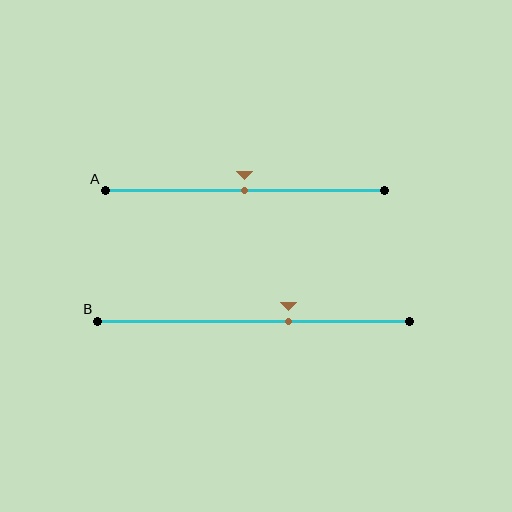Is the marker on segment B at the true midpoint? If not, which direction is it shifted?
No, the marker on segment B is shifted to the right by about 11% of the segment length.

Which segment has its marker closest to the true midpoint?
Segment A has its marker closest to the true midpoint.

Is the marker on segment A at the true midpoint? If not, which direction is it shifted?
Yes, the marker on segment A is at the true midpoint.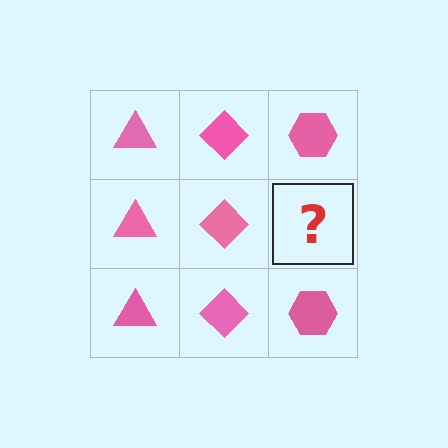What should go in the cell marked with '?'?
The missing cell should contain a pink hexagon.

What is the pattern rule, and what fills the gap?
The rule is that each column has a consistent shape. The gap should be filled with a pink hexagon.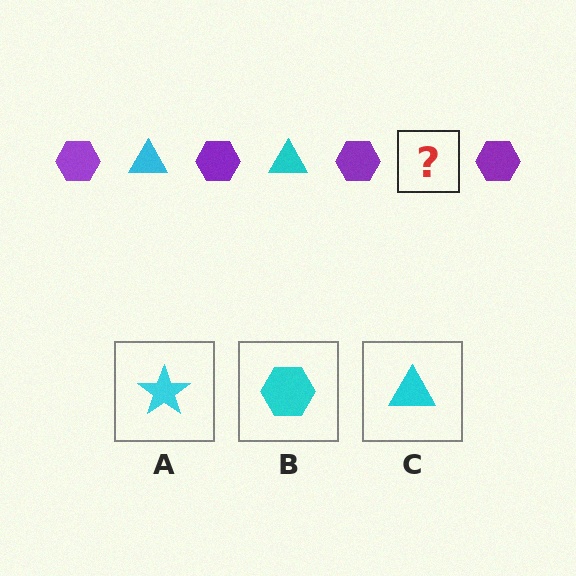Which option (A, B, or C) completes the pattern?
C.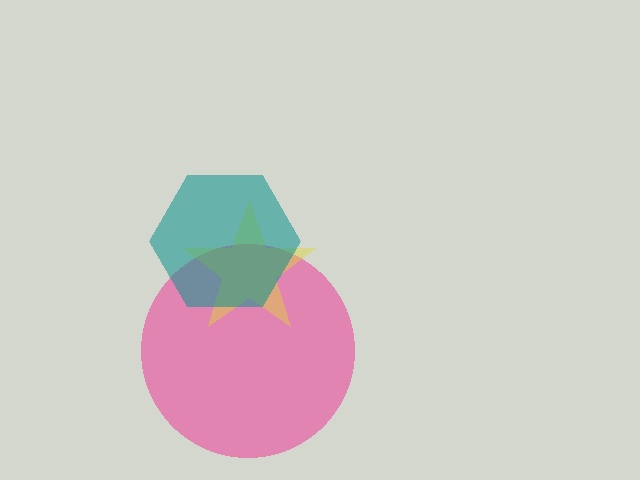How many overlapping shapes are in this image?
There are 3 overlapping shapes in the image.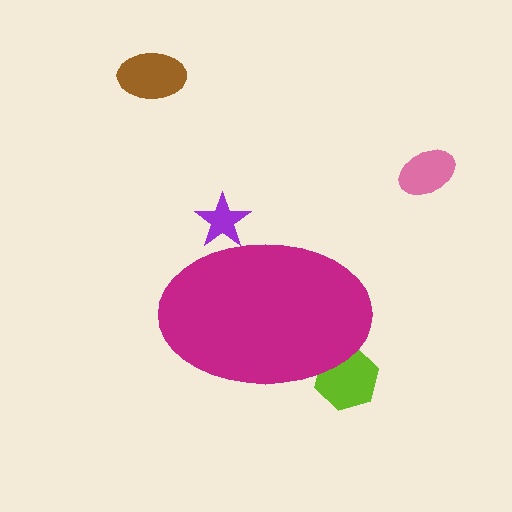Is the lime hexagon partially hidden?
Yes, the lime hexagon is partially hidden behind the magenta ellipse.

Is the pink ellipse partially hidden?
No, the pink ellipse is fully visible.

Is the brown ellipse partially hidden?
No, the brown ellipse is fully visible.